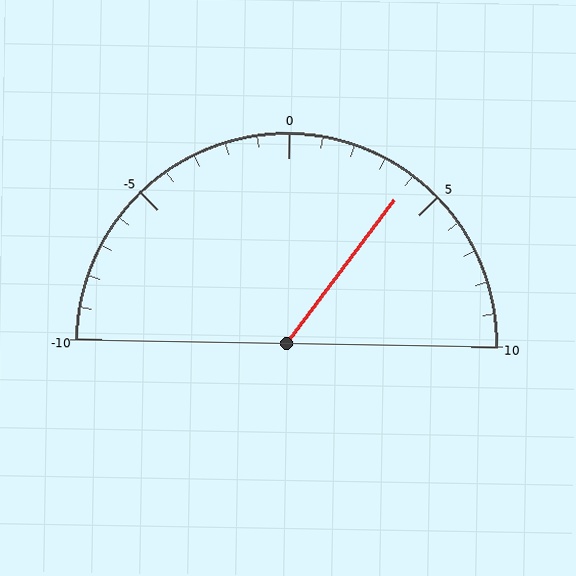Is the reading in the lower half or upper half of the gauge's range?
The reading is in the upper half of the range (-10 to 10).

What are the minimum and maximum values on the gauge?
The gauge ranges from -10 to 10.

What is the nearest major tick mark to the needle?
The nearest major tick mark is 5.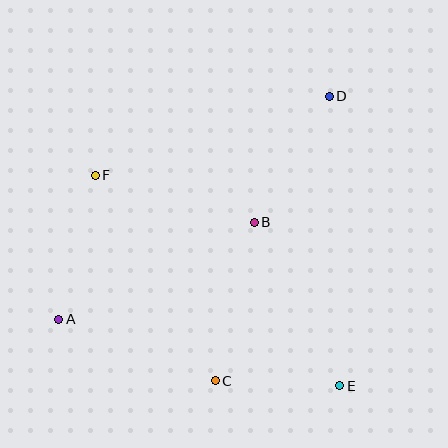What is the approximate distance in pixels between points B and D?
The distance between B and D is approximately 146 pixels.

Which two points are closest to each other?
Points C and E are closest to each other.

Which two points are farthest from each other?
Points A and D are farthest from each other.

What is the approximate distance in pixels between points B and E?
The distance between B and E is approximately 185 pixels.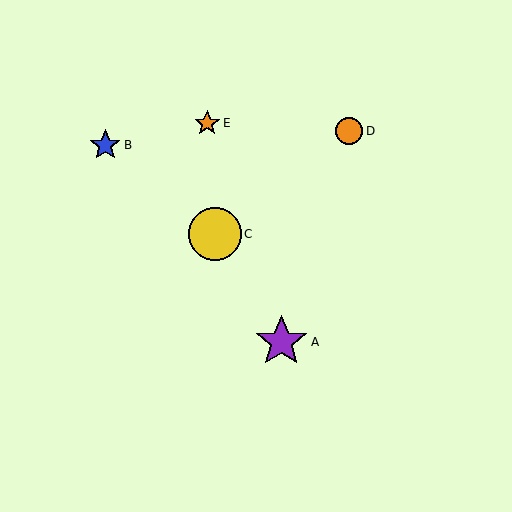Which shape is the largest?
The yellow circle (labeled C) is the largest.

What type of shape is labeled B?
Shape B is a blue star.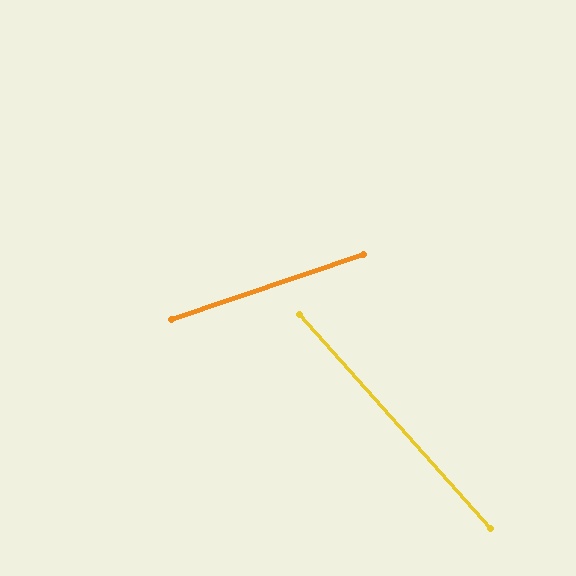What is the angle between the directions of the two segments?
Approximately 67 degrees.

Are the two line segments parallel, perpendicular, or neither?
Neither parallel nor perpendicular — they differ by about 67°.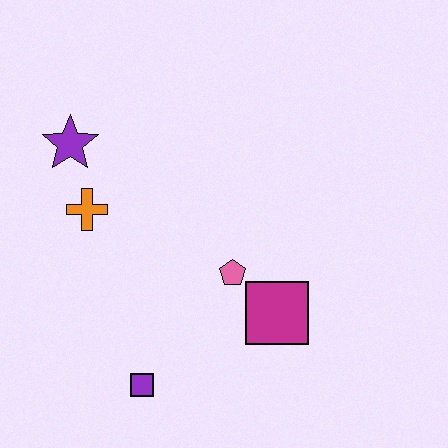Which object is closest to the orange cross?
The purple star is closest to the orange cross.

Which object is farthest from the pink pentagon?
The purple star is farthest from the pink pentagon.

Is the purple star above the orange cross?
Yes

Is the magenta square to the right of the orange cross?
Yes